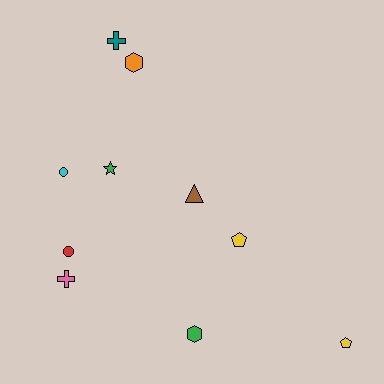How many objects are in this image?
There are 10 objects.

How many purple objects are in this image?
There are no purple objects.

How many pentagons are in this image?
There are 2 pentagons.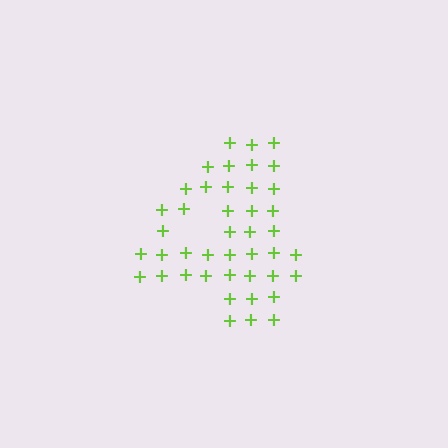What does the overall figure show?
The overall figure shows the digit 4.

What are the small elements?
The small elements are plus signs.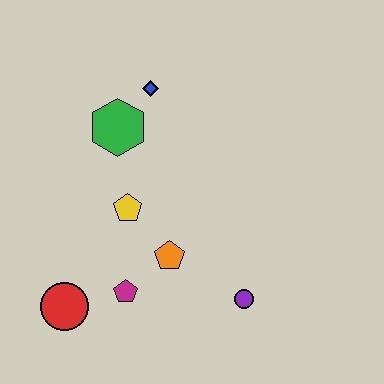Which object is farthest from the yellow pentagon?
The purple circle is farthest from the yellow pentagon.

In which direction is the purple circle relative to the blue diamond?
The purple circle is below the blue diamond.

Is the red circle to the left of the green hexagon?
Yes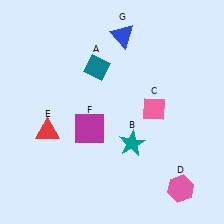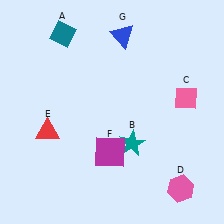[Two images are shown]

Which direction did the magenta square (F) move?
The magenta square (F) moved down.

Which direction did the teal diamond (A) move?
The teal diamond (A) moved left.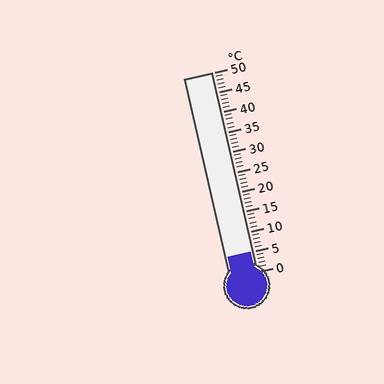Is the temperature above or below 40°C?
The temperature is below 40°C.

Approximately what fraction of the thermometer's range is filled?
The thermometer is filled to approximately 10% of its range.